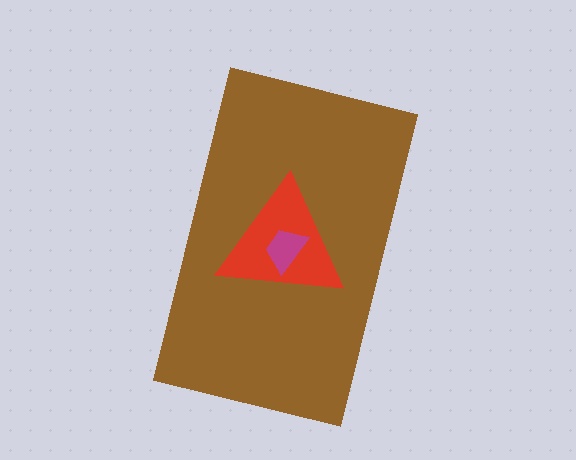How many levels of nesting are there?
3.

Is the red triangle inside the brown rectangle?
Yes.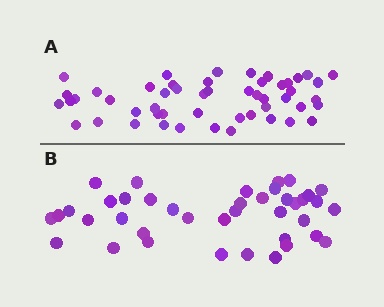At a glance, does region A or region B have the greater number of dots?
Region A (the top region) has more dots.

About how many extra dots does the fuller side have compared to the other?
Region A has roughly 12 or so more dots than region B.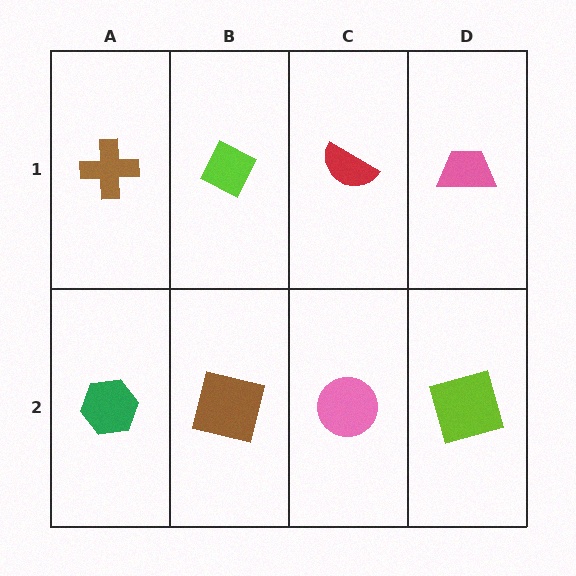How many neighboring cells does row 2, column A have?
2.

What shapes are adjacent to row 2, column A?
A brown cross (row 1, column A), a brown square (row 2, column B).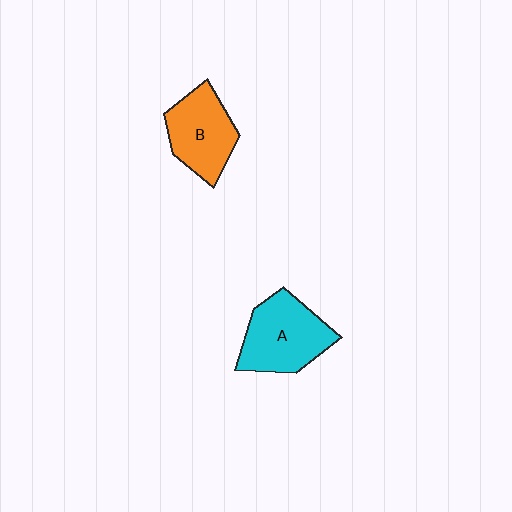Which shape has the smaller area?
Shape B (orange).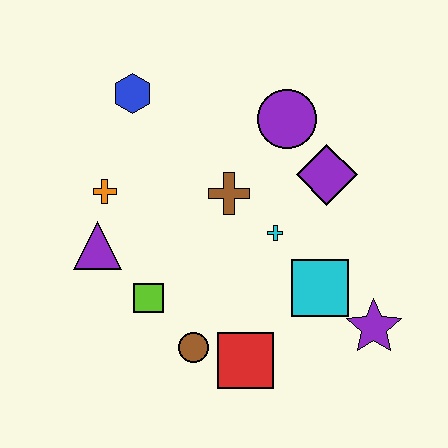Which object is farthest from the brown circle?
The blue hexagon is farthest from the brown circle.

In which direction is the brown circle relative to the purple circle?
The brown circle is below the purple circle.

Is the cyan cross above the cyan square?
Yes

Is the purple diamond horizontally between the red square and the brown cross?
No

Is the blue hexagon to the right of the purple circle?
No